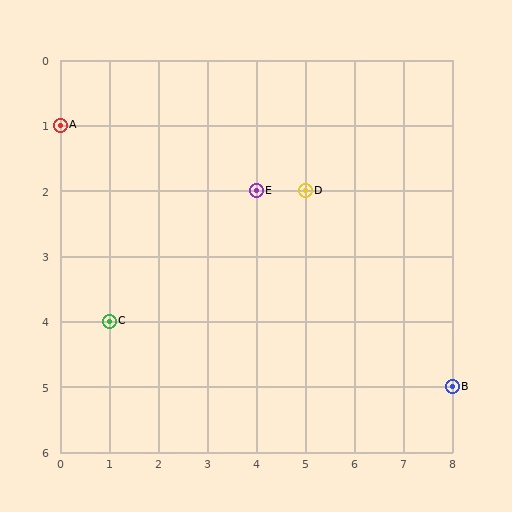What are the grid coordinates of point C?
Point C is at grid coordinates (1, 4).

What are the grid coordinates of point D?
Point D is at grid coordinates (5, 2).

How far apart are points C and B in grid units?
Points C and B are 7 columns and 1 row apart (about 7.1 grid units diagonally).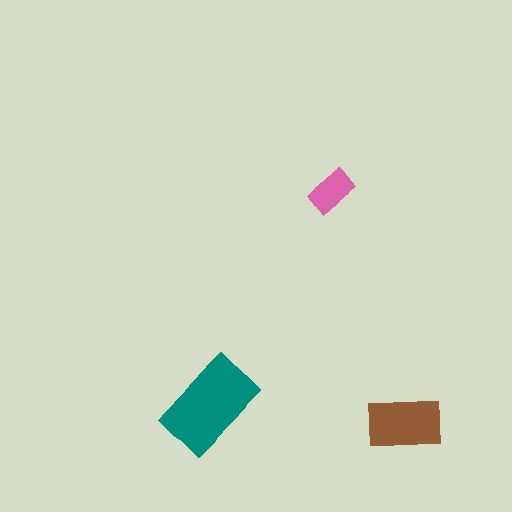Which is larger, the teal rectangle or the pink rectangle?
The teal one.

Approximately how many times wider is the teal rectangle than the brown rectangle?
About 1.5 times wider.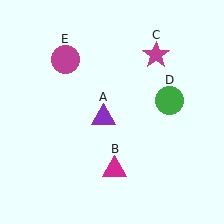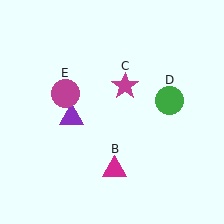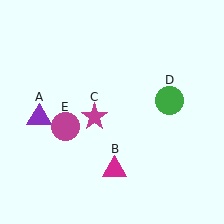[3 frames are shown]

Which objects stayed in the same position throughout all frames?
Magenta triangle (object B) and green circle (object D) remained stationary.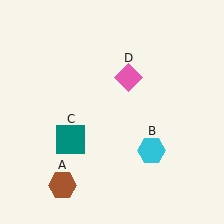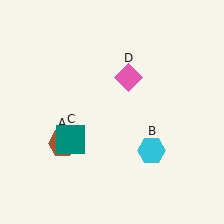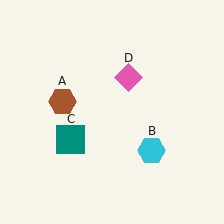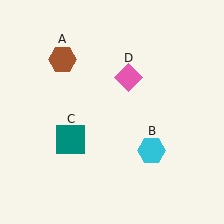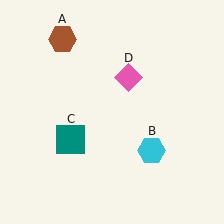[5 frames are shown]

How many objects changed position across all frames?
1 object changed position: brown hexagon (object A).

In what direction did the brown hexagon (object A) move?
The brown hexagon (object A) moved up.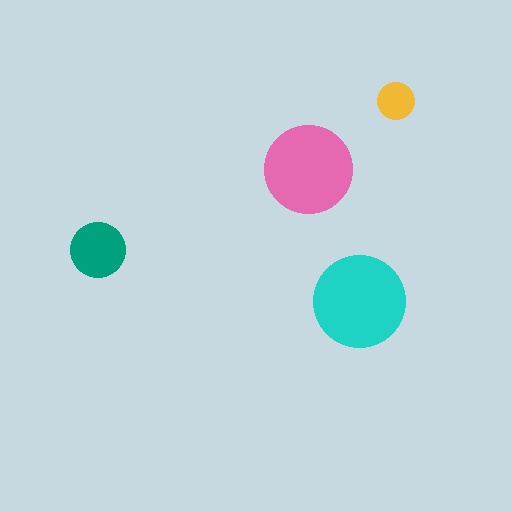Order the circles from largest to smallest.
the cyan one, the pink one, the teal one, the yellow one.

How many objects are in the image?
There are 4 objects in the image.